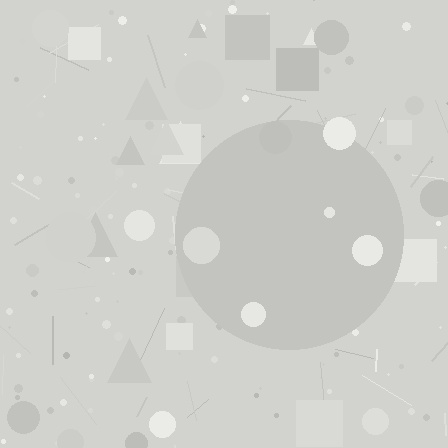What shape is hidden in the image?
A circle is hidden in the image.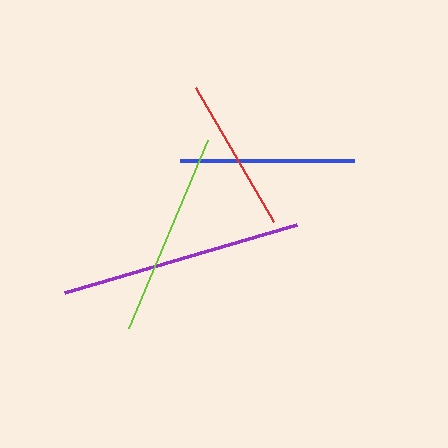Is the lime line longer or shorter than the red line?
The lime line is longer than the red line.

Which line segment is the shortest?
The red line is the shortest at approximately 155 pixels.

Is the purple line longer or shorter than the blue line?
The purple line is longer than the blue line.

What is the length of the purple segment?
The purple segment is approximately 241 pixels long.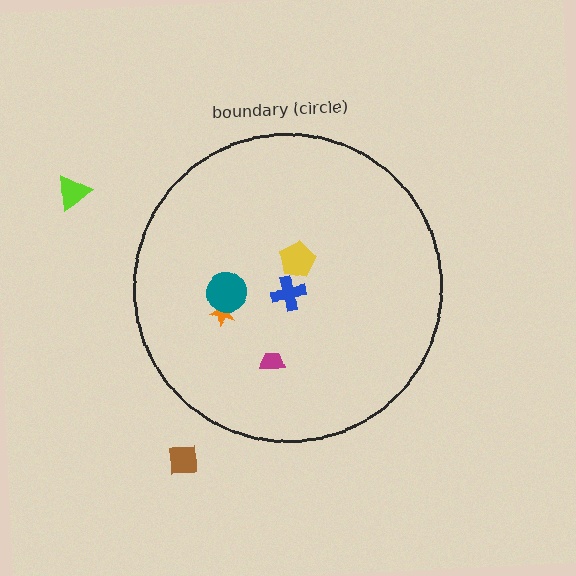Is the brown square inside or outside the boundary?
Outside.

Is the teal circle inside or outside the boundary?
Inside.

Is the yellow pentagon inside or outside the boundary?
Inside.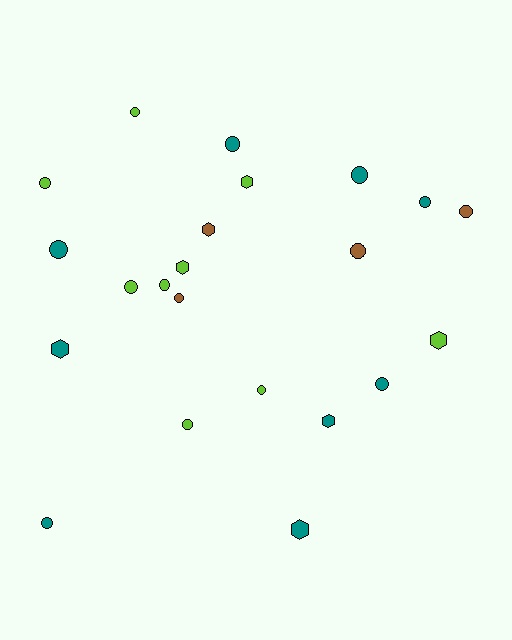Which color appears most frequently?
Lime, with 9 objects.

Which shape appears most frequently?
Circle, with 15 objects.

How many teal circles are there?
There are 6 teal circles.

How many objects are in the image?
There are 22 objects.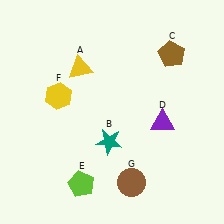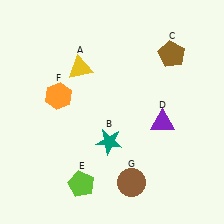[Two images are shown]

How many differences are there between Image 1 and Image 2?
There is 1 difference between the two images.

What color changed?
The hexagon (F) changed from yellow in Image 1 to orange in Image 2.